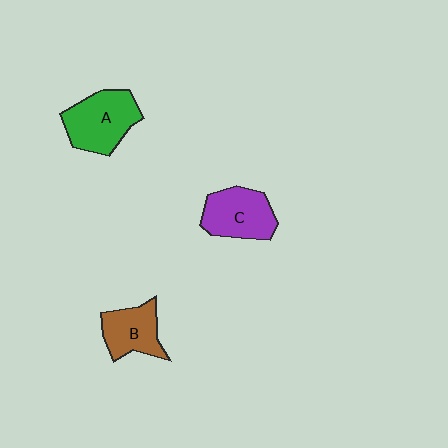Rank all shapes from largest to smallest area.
From largest to smallest: A (green), C (purple), B (brown).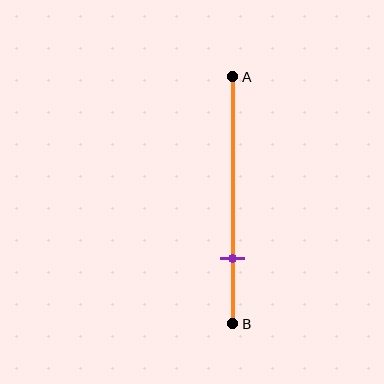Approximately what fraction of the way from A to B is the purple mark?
The purple mark is approximately 75% of the way from A to B.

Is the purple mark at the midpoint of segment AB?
No, the mark is at about 75% from A, not at the 50% midpoint.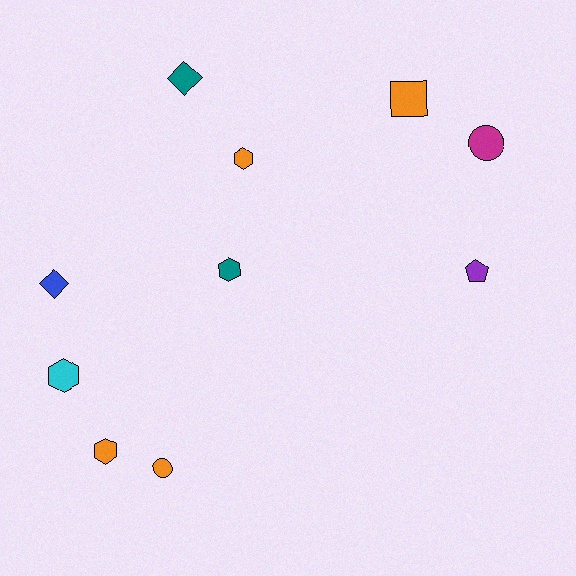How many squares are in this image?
There is 1 square.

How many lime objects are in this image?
There are no lime objects.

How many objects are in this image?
There are 10 objects.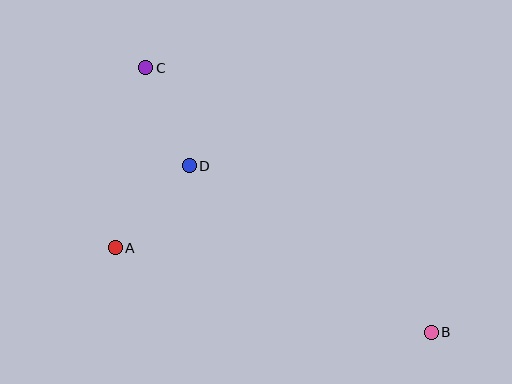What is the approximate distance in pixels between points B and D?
The distance between B and D is approximately 294 pixels.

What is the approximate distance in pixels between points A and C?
The distance between A and C is approximately 182 pixels.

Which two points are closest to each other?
Points C and D are closest to each other.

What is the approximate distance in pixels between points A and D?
The distance between A and D is approximately 111 pixels.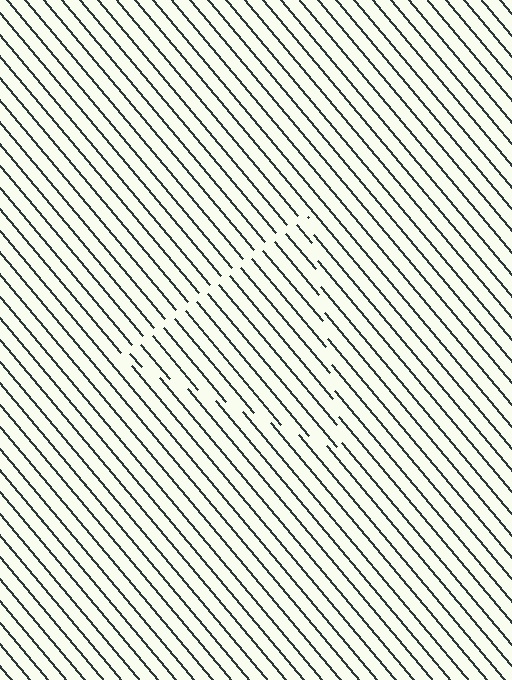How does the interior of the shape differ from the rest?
The interior of the shape contains the same grating, shifted by half a period — the contour is defined by the phase discontinuity where line-ends from the inner and outer gratings abut.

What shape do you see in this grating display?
An illusory triangle. The interior of the shape contains the same grating, shifted by half a period — the contour is defined by the phase discontinuity where line-ends from the inner and outer gratings abut.